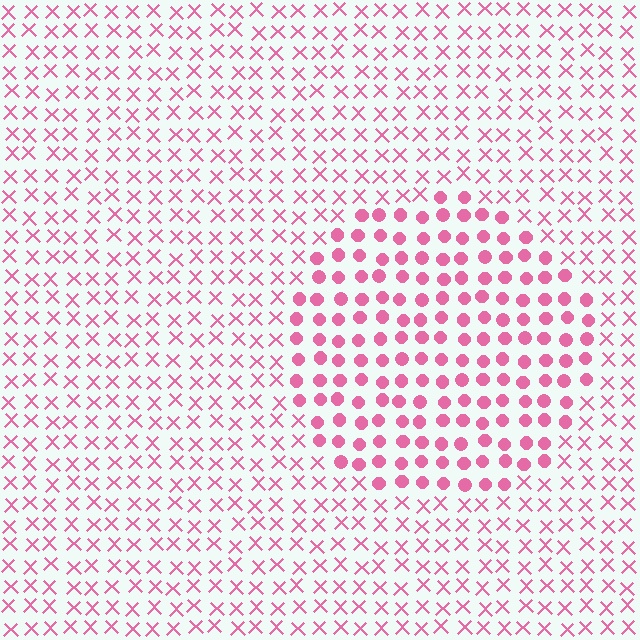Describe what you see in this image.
The image is filled with small pink elements arranged in a uniform grid. A circle-shaped region contains circles, while the surrounding area contains X marks. The boundary is defined purely by the change in element shape.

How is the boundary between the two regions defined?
The boundary is defined by a change in element shape: circles inside vs. X marks outside. All elements share the same color and spacing.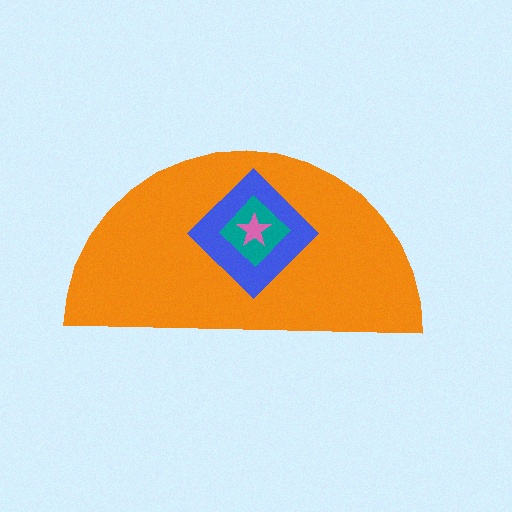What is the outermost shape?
The orange semicircle.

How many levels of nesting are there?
4.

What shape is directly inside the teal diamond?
The pink star.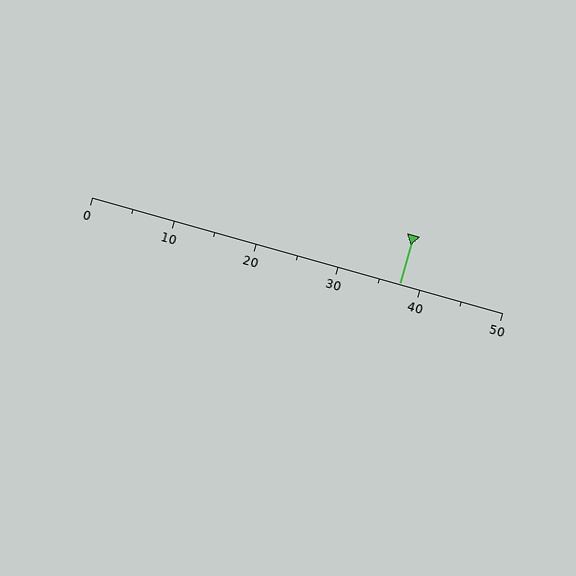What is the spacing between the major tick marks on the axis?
The major ticks are spaced 10 apart.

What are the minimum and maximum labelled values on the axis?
The axis runs from 0 to 50.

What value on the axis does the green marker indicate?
The marker indicates approximately 37.5.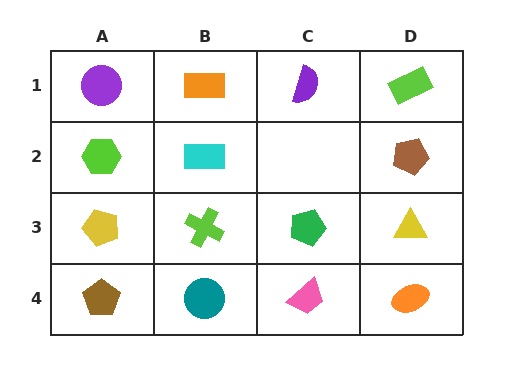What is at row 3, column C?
A green pentagon.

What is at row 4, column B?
A teal circle.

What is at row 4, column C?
A pink trapezoid.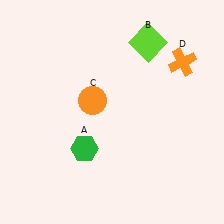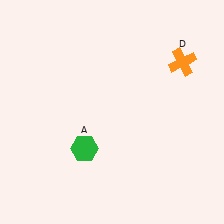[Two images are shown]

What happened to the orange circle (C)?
The orange circle (C) was removed in Image 2. It was in the top-left area of Image 1.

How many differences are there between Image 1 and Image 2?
There are 2 differences between the two images.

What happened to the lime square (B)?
The lime square (B) was removed in Image 2. It was in the top-right area of Image 1.